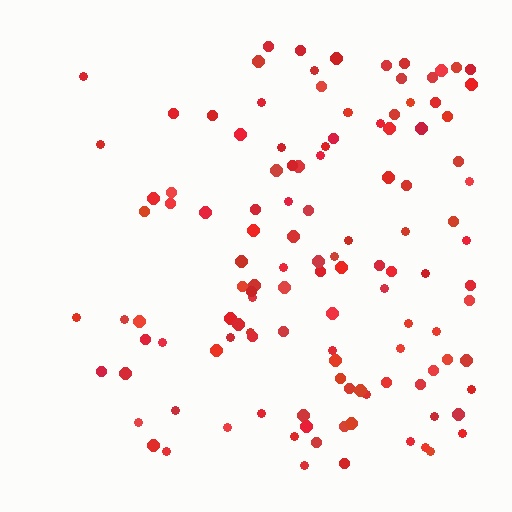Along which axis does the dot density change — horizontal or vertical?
Horizontal.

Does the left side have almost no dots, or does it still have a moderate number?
Still a moderate number, just noticeably fewer than the right.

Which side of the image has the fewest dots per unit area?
The left.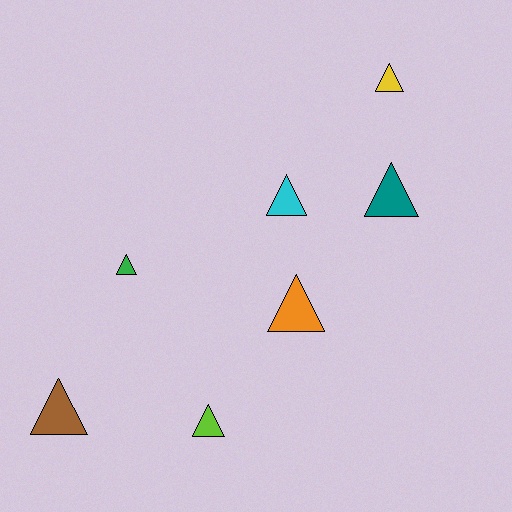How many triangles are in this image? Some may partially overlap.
There are 7 triangles.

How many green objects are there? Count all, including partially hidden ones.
There is 1 green object.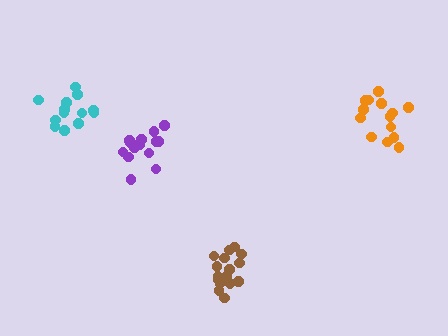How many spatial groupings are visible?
There are 4 spatial groupings.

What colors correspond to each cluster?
The clusters are colored: orange, purple, cyan, brown.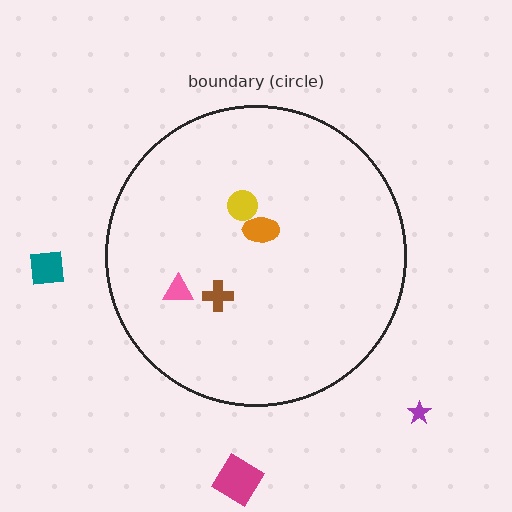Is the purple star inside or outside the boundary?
Outside.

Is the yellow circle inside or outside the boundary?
Inside.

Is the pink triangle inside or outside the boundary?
Inside.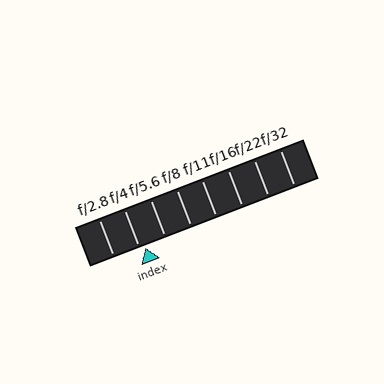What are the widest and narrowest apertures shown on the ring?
The widest aperture shown is f/2.8 and the narrowest is f/32.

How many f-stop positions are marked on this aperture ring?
There are 8 f-stop positions marked.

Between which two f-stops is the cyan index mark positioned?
The index mark is between f/4 and f/5.6.